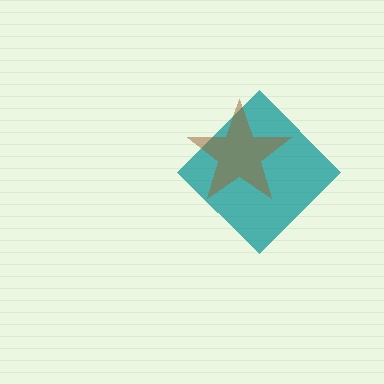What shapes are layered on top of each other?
The layered shapes are: a teal diamond, a brown star.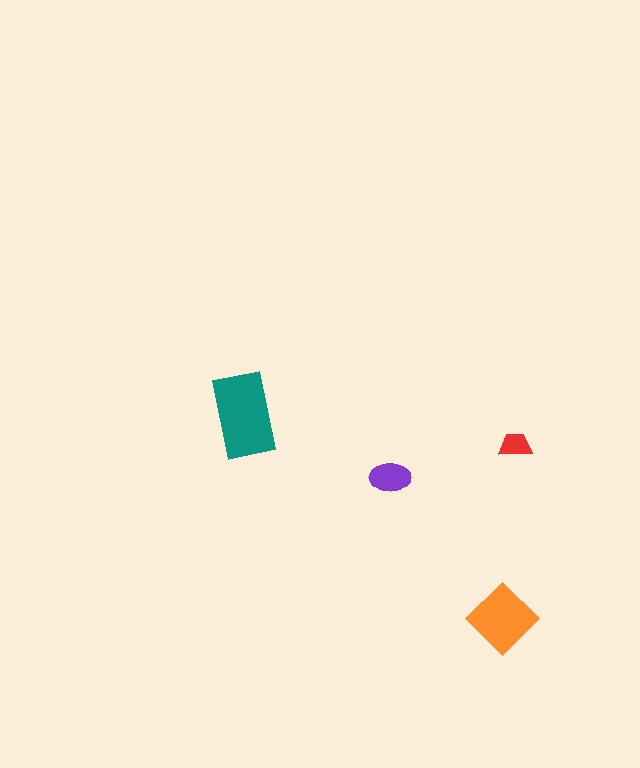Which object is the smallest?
The red trapezoid.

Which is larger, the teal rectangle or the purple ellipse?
The teal rectangle.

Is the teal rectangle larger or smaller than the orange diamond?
Larger.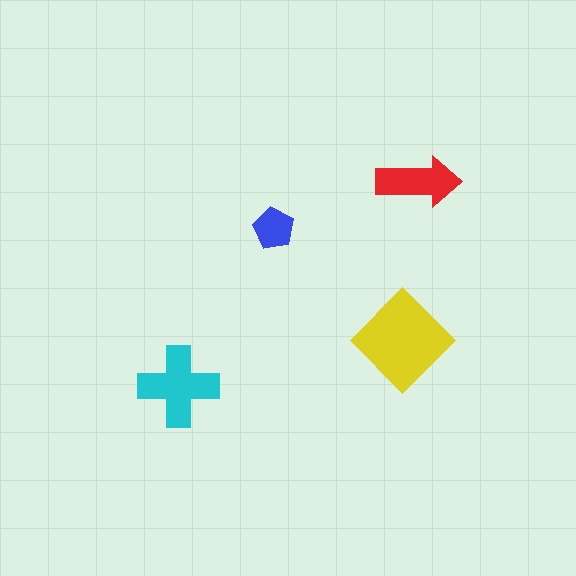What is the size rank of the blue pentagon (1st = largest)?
4th.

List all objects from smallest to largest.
The blue pentagon, the red arrow, the cyan cross, the yellow diamond.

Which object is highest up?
The red arrow is topmost.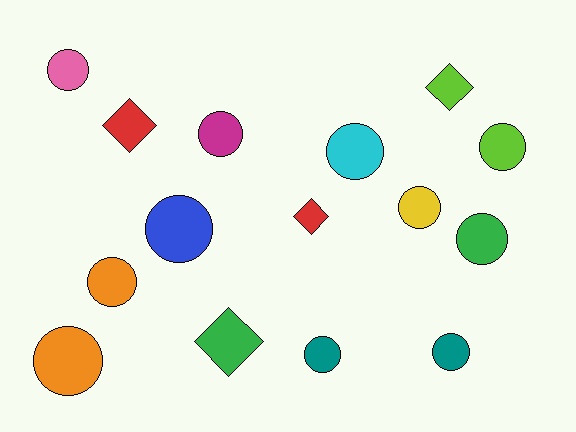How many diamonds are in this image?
There are 4 diamonds.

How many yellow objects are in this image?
There is 1 yellow object.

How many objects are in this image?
There are 15 objects.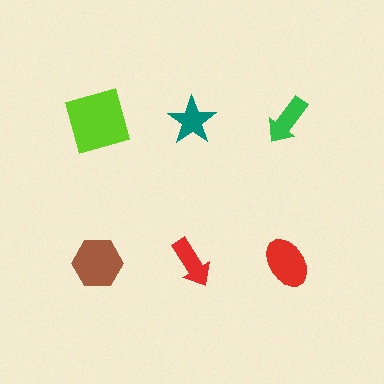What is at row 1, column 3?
A green arrow.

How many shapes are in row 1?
3 shapes.